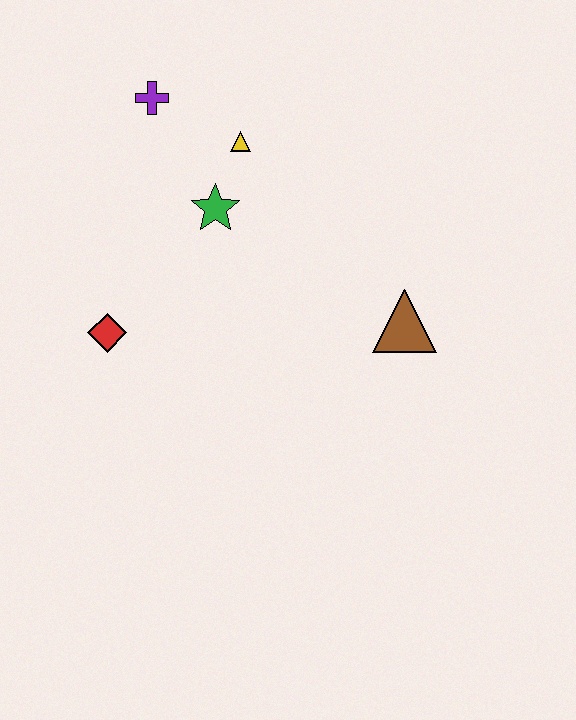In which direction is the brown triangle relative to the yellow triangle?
The brown triangle is below the yellow triangle.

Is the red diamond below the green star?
Yes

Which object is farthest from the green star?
The brown triangle is farthest from the green star.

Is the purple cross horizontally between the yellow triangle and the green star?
No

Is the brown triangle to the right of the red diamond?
Yes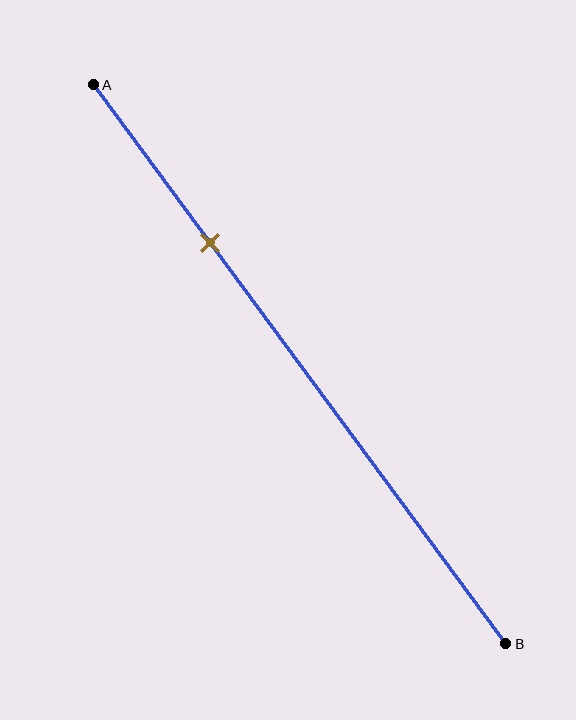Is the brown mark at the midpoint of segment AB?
No, the mark is at about 30% from A, not at the 50% midpoint.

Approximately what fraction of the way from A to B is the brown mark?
The brown mark is approximately 30% of the way from A to B.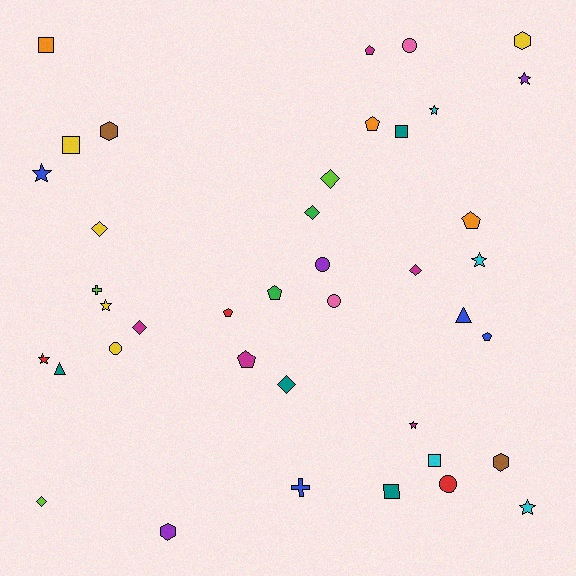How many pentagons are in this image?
There are 7 pentagons.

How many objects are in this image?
There are 40 objects.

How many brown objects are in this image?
There are 2 brown objects.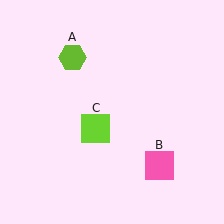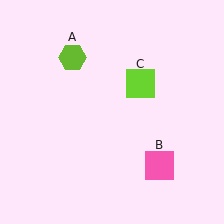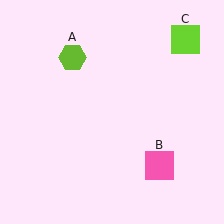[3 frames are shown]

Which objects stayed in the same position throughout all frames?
Lime hexagon (object A) and pink square (object B) remained stationary.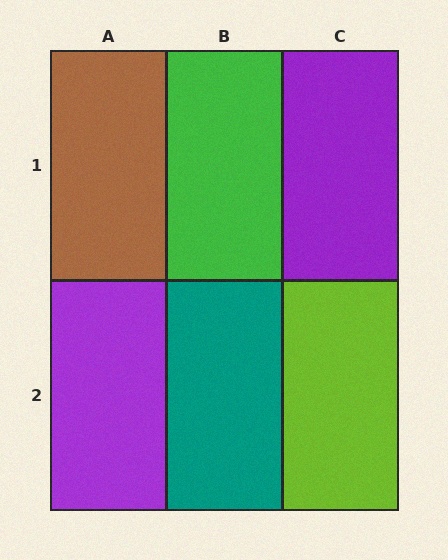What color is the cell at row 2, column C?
Lime.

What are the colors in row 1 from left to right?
Brown, green, purple.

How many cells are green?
1 cell is green.